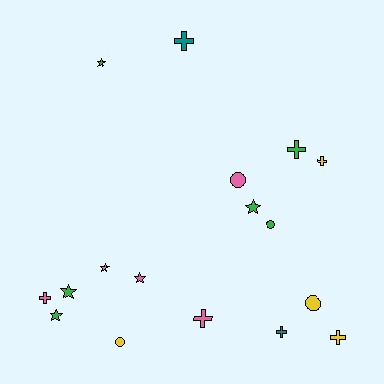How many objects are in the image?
There are 17 objects.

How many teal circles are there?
There are no teal circles.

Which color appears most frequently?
Green, with 6 objects.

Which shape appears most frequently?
Cross, with 7 objects.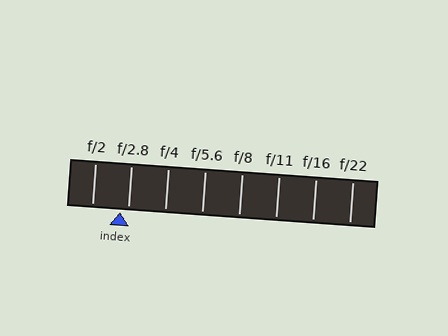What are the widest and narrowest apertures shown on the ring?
The widest aperture shown is f/2 and the narrowest is f/22.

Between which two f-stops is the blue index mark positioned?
The index mark is between f/2 and f/2.8.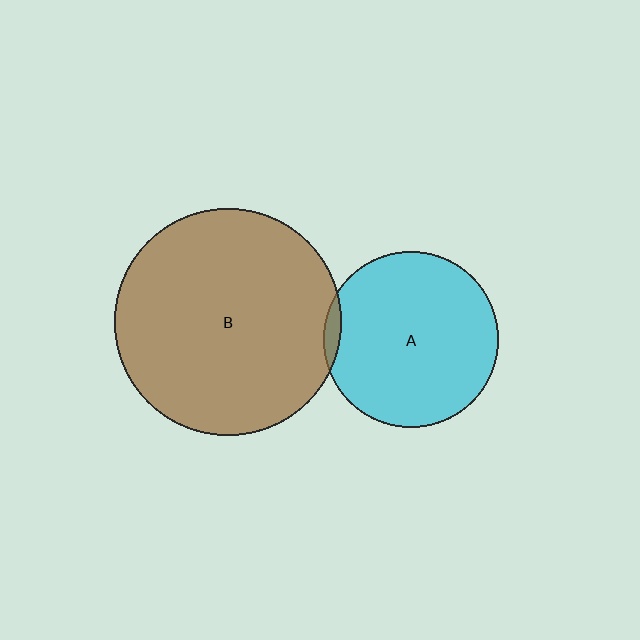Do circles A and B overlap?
Yes.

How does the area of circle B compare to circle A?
Approximately 1.7 times.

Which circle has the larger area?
Circle B (brown).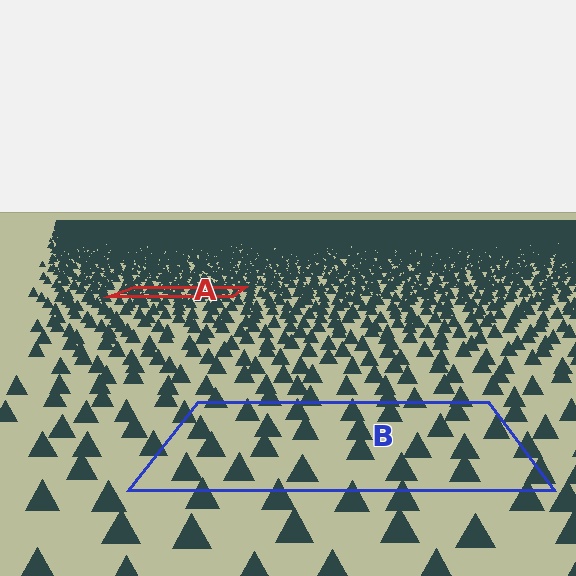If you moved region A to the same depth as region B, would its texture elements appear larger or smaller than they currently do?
They would appear larger. At a closer depth, the same texture elements are projected at a bigger on-screen size.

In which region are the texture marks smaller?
The texture marks are smaller in region A, because it is farther away.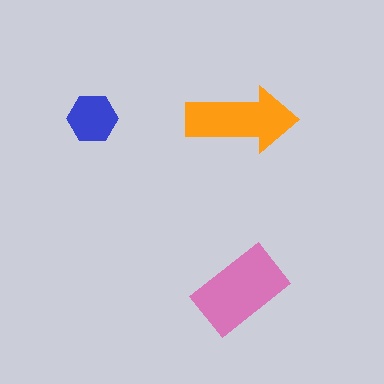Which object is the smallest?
The blue hexagon.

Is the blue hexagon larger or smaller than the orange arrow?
Smaller.